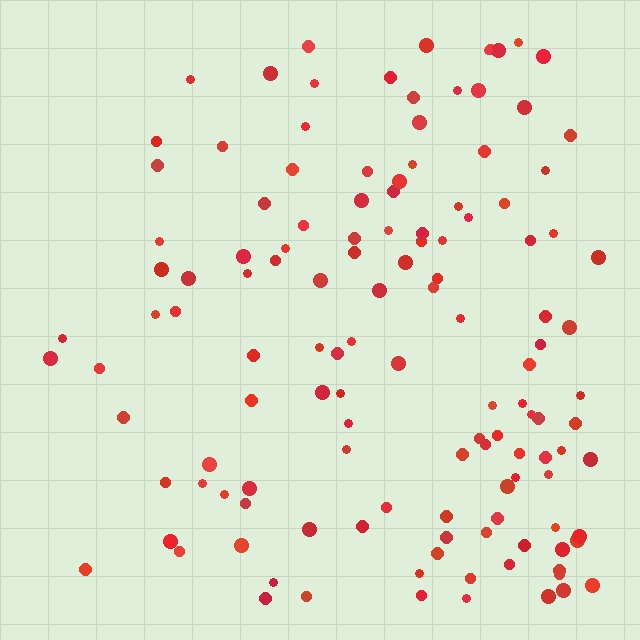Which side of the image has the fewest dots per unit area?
The left.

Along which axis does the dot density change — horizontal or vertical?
Horizontal.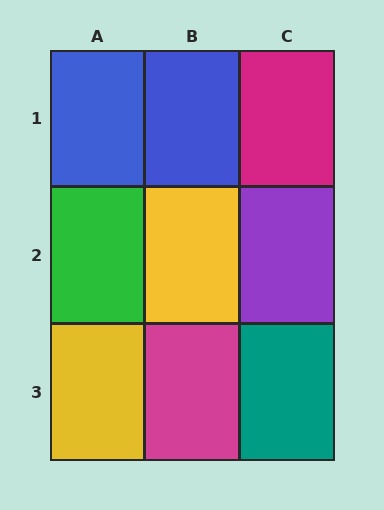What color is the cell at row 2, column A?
Green.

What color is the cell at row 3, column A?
Yellow.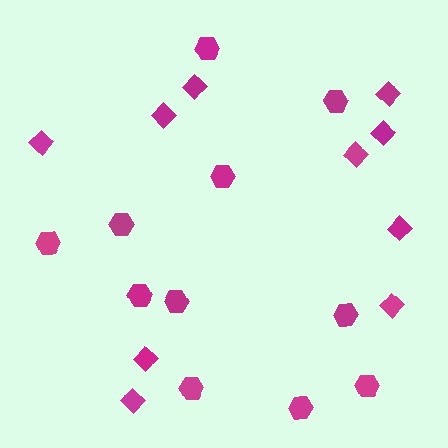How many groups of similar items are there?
There are 2 groups: one group of diamonds (10) and one group of hexagons (11).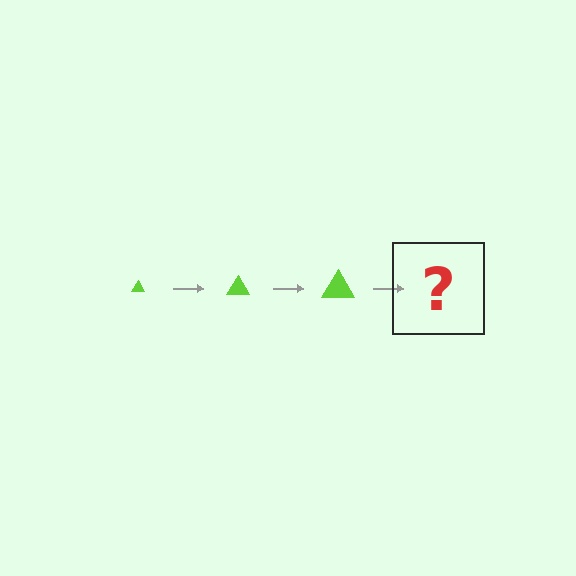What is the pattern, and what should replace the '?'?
The pattern is that the triangle gets progressively larger each step. The '?' should be a lime triangle, larger than the previous one.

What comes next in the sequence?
The next element should be a lime triangle, larger than the previous one.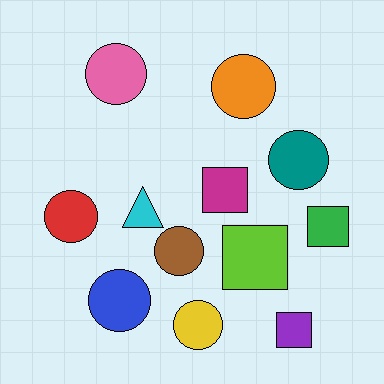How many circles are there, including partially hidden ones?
There are 7 circles.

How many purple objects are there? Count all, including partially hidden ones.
There is 1 purple object.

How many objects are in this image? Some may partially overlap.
There are 12 objects.